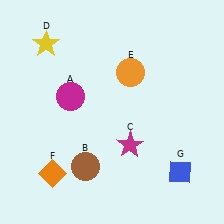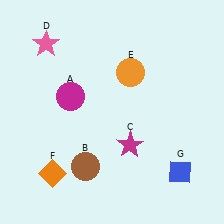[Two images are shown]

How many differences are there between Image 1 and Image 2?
There is 1 difference between the two images.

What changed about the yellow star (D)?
In Image 1, D is yellow. In Image 2, it changed to pink.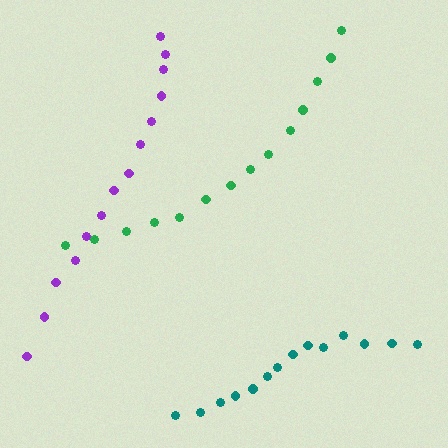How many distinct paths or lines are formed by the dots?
There are 3 distinct paths.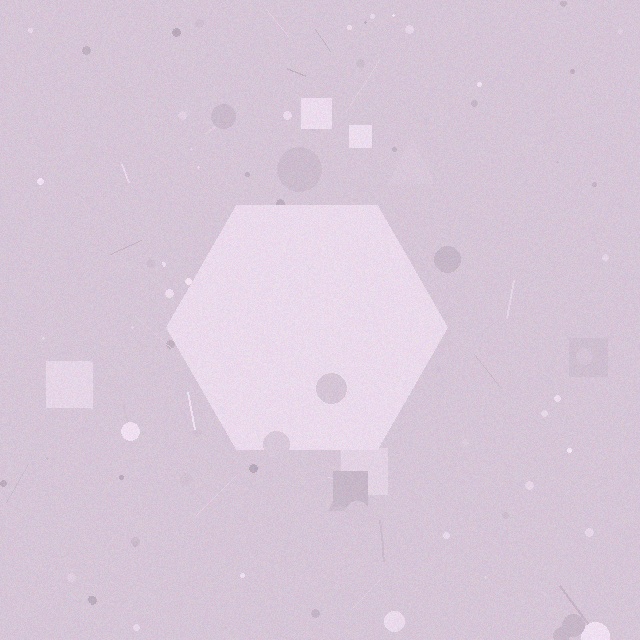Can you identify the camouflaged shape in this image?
The camouflaged shape is a hexagon.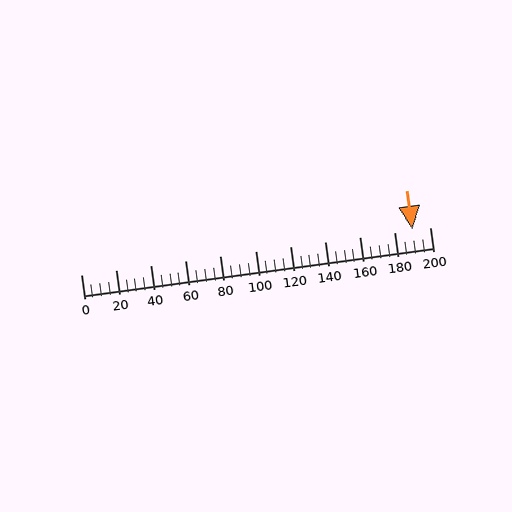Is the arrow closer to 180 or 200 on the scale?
The arrow is closer to 200.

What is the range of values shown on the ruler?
The ruler shows values from 0 to 200.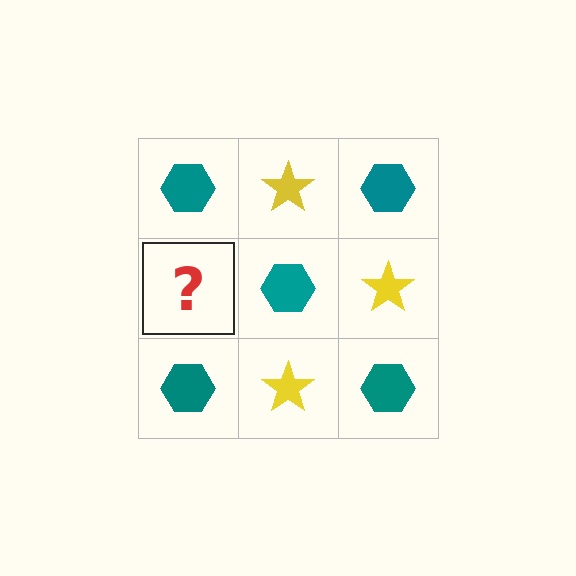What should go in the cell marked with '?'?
The missing cell should contain a yellow star.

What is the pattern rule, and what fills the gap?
The rule is that it alternates teal hexagon and yellow star in a checkerboard pattern. The gap should be filled with a yellow star.